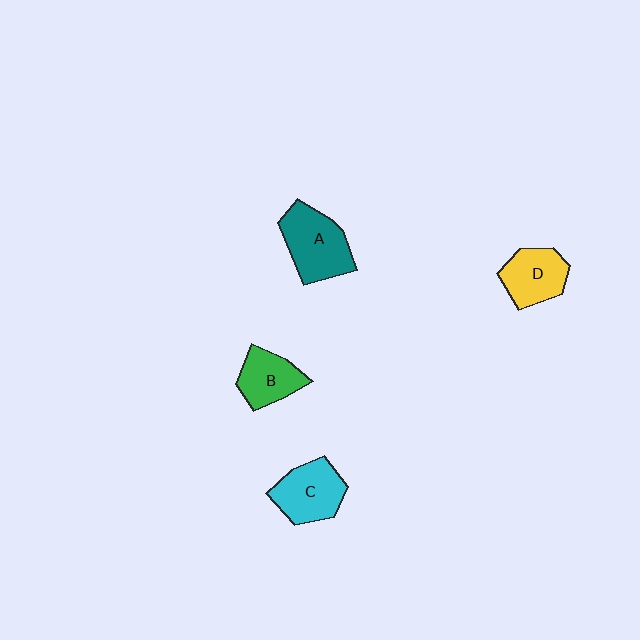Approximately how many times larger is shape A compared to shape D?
Approximately 1.3 times.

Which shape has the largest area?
Shape A (teal).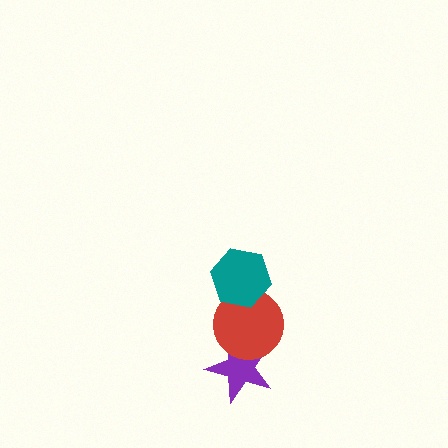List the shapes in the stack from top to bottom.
From top to bottom: the teal hexagon, the red circle, the purple star.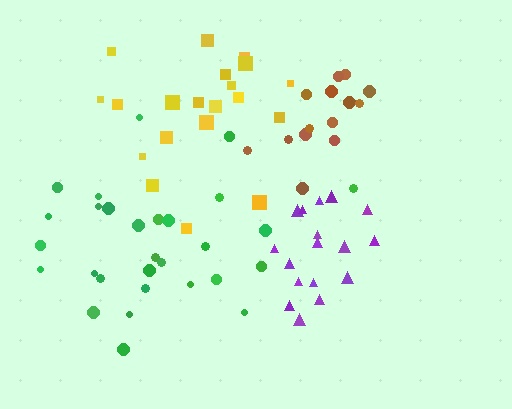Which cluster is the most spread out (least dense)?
Yellow.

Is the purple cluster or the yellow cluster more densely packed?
Purple.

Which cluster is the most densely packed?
Purple.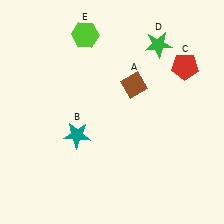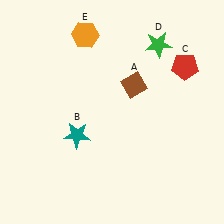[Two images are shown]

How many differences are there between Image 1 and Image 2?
There is 1 difference between the two images.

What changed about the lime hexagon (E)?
In Image 1, E is lime. In Image 2, it changed to orange.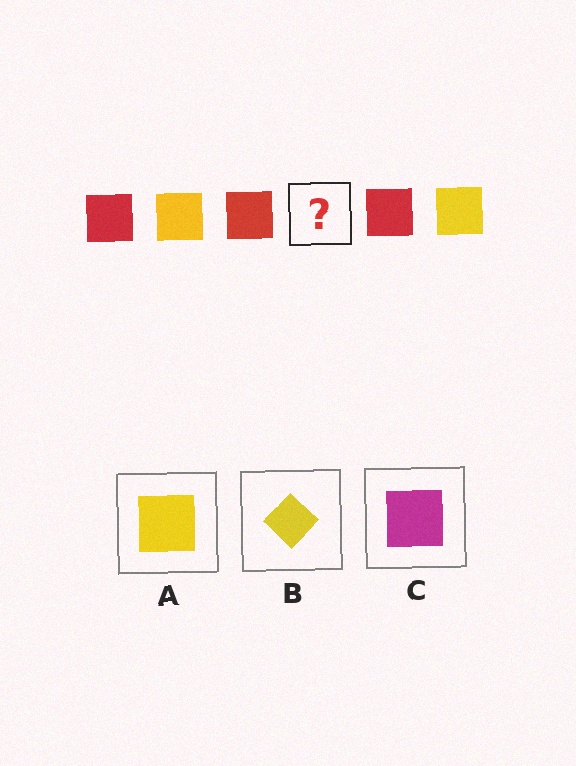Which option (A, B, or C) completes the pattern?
A.